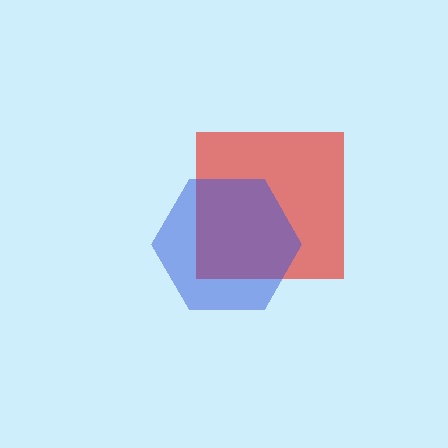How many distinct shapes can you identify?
There are 2 distinct shapes: a red square, a blue hexagon.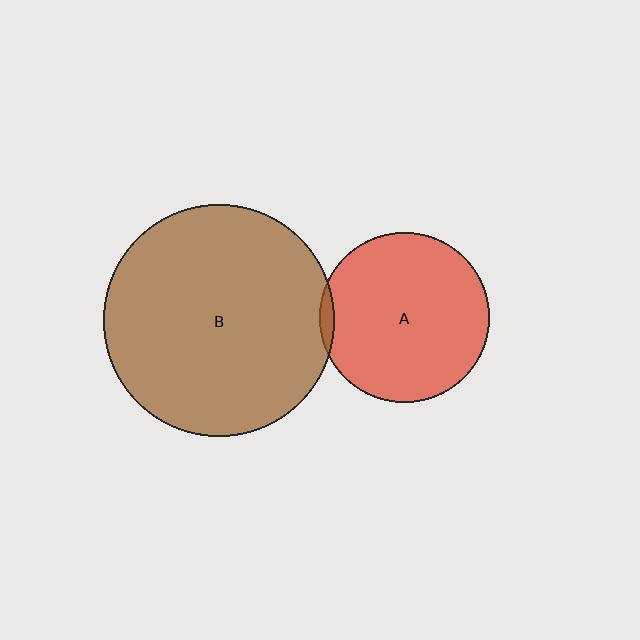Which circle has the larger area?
Circle B (brown).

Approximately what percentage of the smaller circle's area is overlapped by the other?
Approximately 5%.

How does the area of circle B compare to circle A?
Approximately 1.9 times.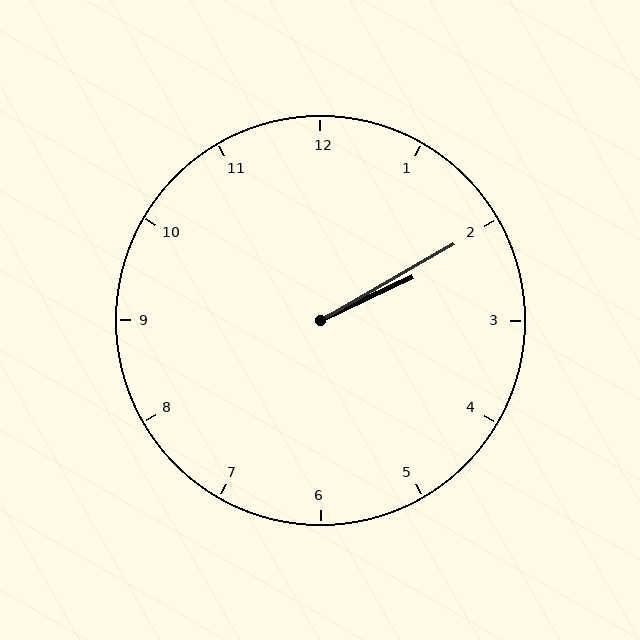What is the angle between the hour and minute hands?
Approximately 5 degrees.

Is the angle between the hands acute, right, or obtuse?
It is acute.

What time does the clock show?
2:10.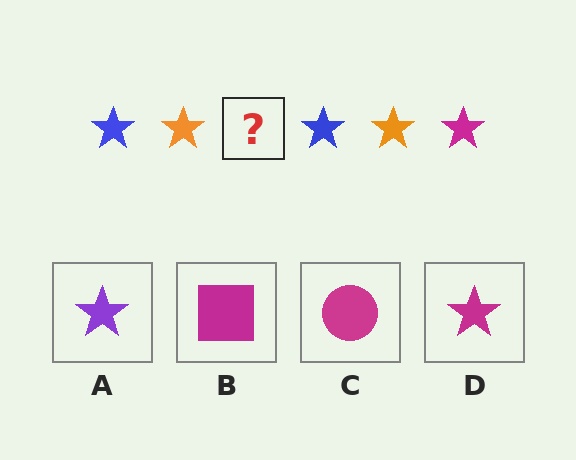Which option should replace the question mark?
Option D.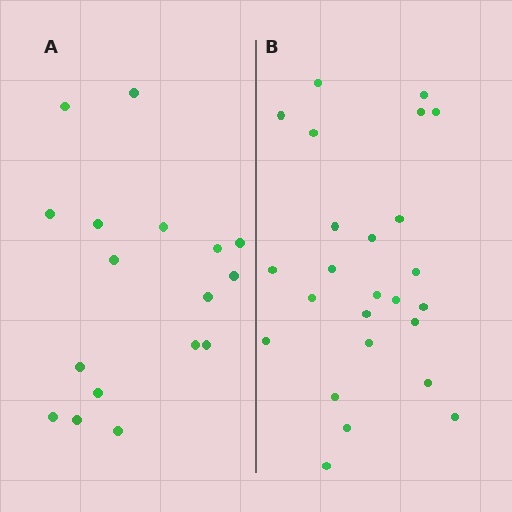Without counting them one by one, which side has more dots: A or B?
Region B (the right region) has more dots.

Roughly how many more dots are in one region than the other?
Region B has roughly 8 or so more dots than region A.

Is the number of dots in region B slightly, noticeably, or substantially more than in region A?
Region B has substantially more. The ratio is roughly 1.5 to 1.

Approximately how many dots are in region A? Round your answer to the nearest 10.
About 20 dots. (The exact count is 17, which rounds to 20.)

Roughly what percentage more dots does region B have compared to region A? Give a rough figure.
About 45% more.